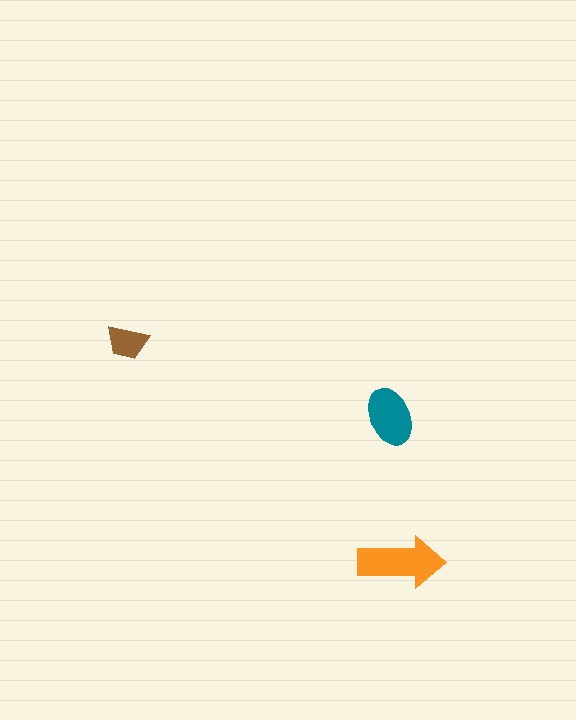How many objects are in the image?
There are 3 objects in the image.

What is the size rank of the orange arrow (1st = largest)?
1st.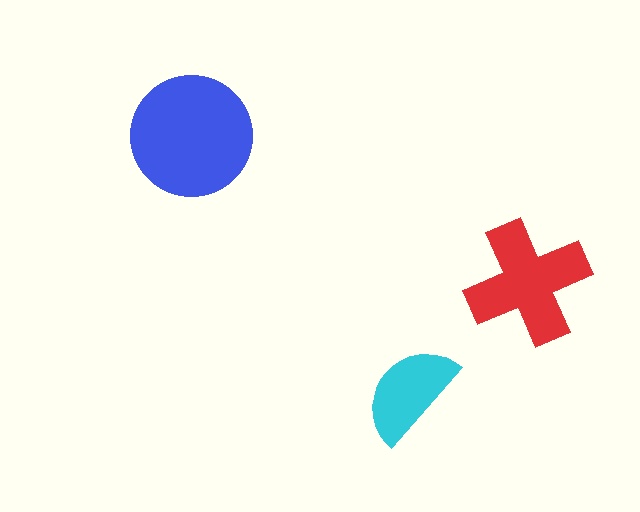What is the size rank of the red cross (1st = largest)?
2nd.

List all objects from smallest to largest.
The cyan semicircle, the red cross, the blue circle.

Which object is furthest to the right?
The red cross is rightmost.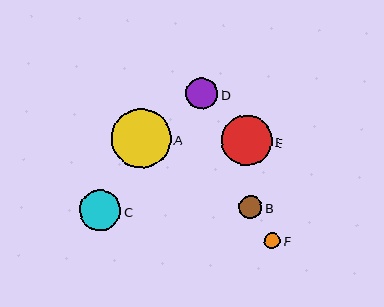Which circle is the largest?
Circle A is the largest with a size of approximately 59 pixels.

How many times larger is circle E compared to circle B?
Circle E is approximately 2.2 times the size of circle B.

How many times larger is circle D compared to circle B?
Circle D is approximately 1.4 times the size of circle B.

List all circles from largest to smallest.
From largest to smallest: A, E, C, D, B, F.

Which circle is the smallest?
Circle F is the smallest with a size of approximately 16 pixels.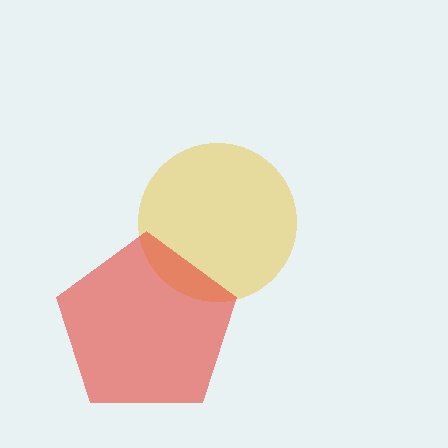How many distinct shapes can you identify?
There are 2 distinct shapes: a yellow circle, a red pentagon.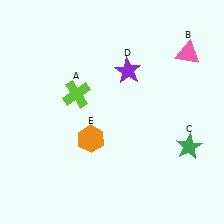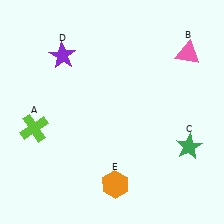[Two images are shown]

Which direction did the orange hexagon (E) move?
The orange hexagon (E) moved down.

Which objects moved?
The objects that moved are: the lime cross (A), the purple star (D), the orange hexagon (E).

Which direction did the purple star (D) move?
The purple star (D) moved left.